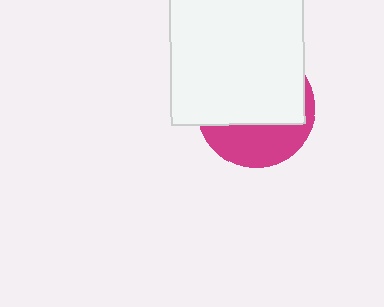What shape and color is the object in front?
The object in front is a white square.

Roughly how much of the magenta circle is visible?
A small part of it is visible (roughly 37%).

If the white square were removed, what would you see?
You would see the complete magenta circle.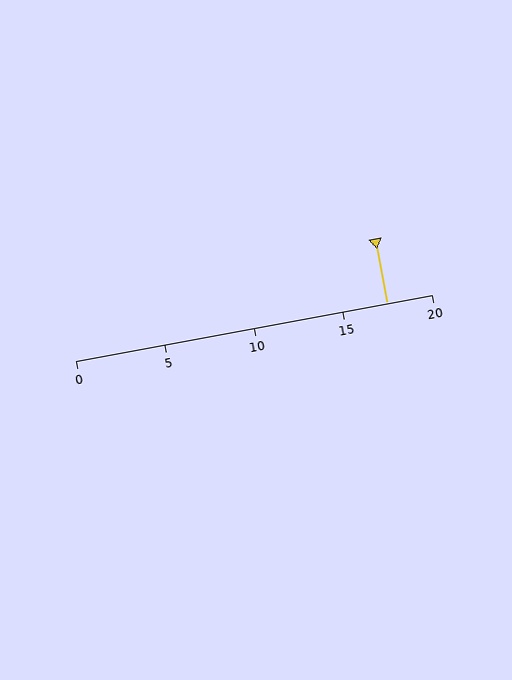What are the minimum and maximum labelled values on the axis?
The axis runs from 0 to 20.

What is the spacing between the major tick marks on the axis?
The major ticks are spaced 5 apart.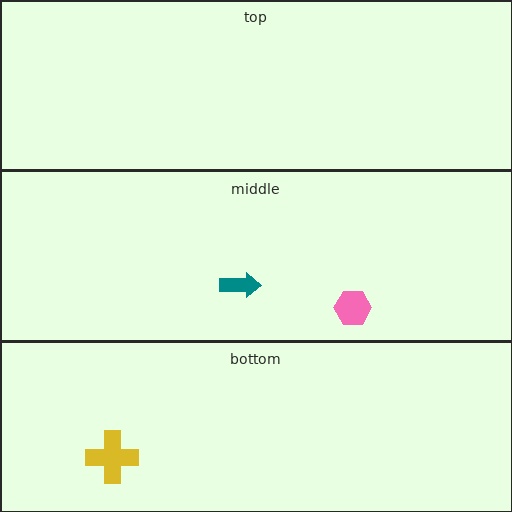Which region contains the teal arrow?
The middle region.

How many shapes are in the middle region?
2.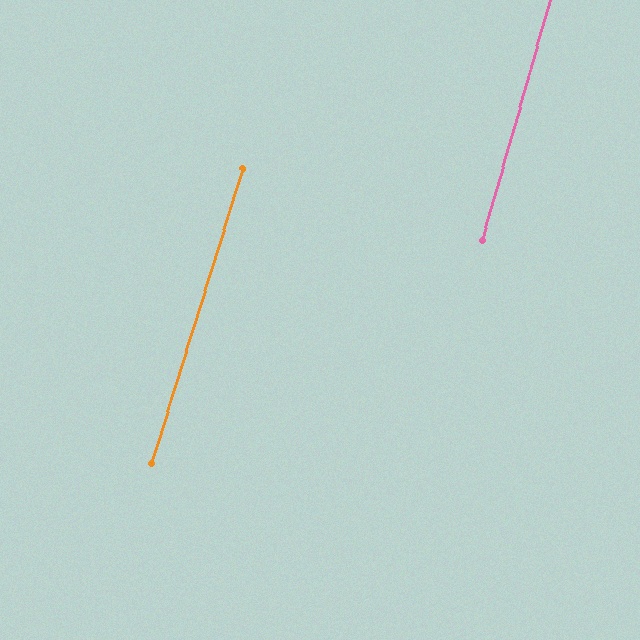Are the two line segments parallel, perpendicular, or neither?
Parallel — their directions differ by only 1.3°.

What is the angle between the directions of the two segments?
Approximately 1 degree.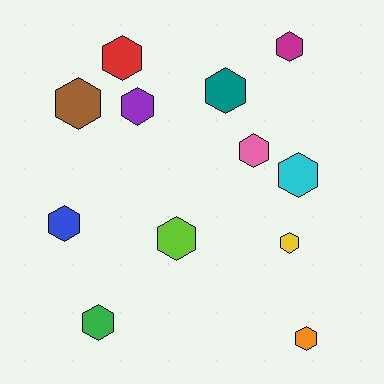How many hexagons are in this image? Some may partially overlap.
There are 12 hexagons.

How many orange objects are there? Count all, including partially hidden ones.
There is 1 orange object.